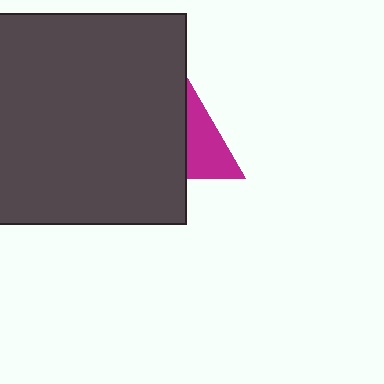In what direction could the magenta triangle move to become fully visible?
The magenta triangle could move right. That would shift it out from behind the dark gray rectangle entirely.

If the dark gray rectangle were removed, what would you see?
You would see the complete magenta triangle.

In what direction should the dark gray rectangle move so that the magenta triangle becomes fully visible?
The dark gray rectangle should move left. That is the shortest direction to clear the overlap and leave the magenta triangle fully visible.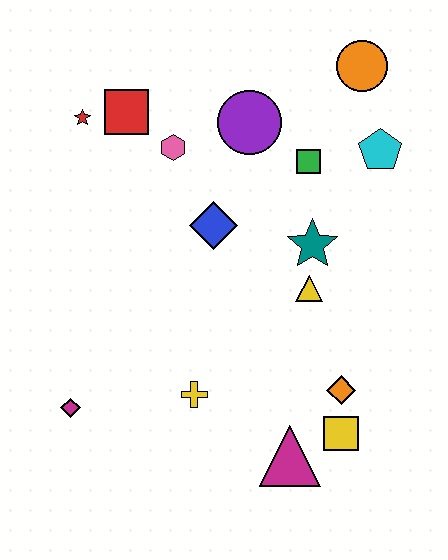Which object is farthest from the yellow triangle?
The red star is farthest from the yellow triangle.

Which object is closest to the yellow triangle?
The teal star is closest to the yellow triangle.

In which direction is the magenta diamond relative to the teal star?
The magenta diamond is to the left of the teal star.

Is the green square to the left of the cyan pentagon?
Yes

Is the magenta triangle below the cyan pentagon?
Yes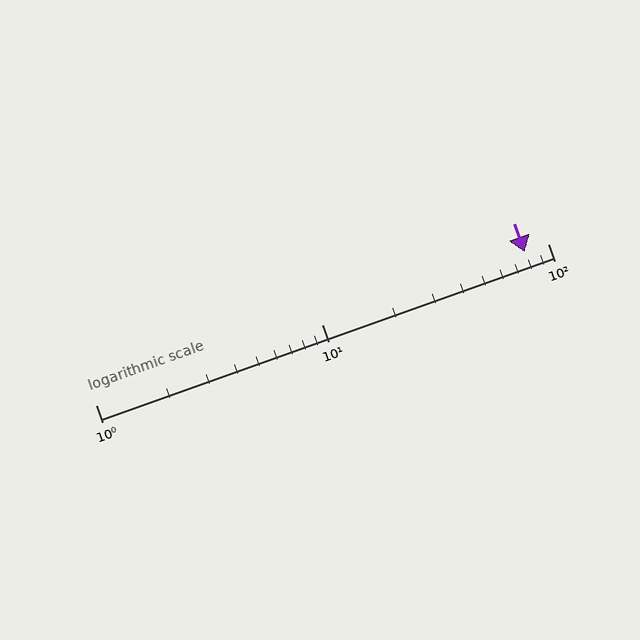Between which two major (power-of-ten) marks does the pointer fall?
The pointer is between 10 and 100.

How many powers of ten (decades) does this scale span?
The scale spans 2 decades, from 1 to 100.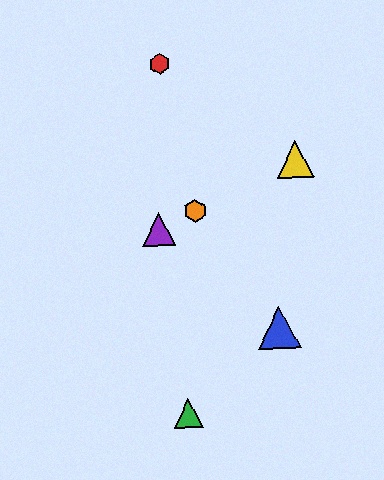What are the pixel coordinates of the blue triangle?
The blue triangle is at (279, 328).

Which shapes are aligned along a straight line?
The yellow triangle, the purple triangle, the orange hexagon are aligned along a straight line.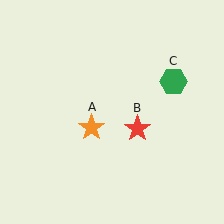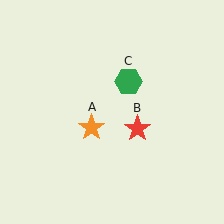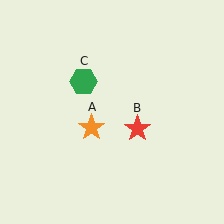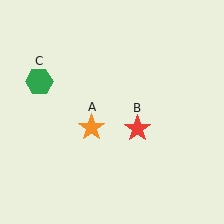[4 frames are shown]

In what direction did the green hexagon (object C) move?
The green hexagon (object C) moved left.